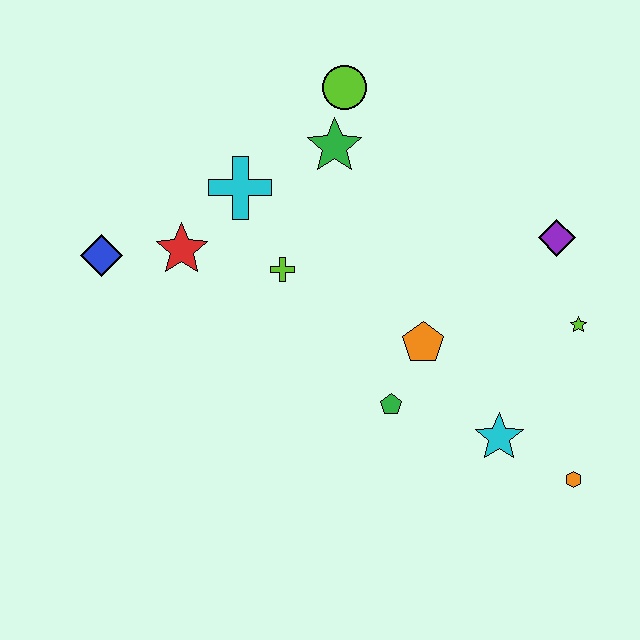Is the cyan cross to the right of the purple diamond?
No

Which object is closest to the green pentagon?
The orange pentagon is closest to the green pentagon.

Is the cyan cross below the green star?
Yes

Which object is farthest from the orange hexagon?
The blue diamond is farthest from the orange hexagon.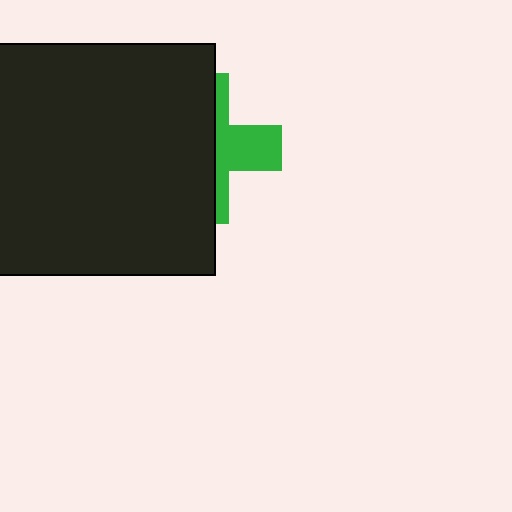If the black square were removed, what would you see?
You would see the complete green cross.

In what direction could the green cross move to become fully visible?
The green cross could move right. That would shift it out from behind the black square entirely.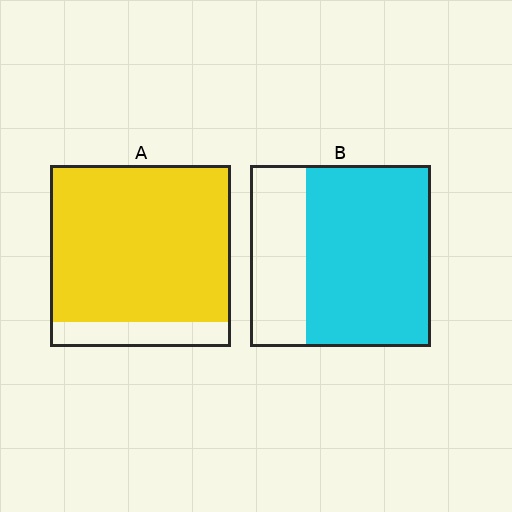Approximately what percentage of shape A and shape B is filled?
A is approximately 85% and B is approximately 70%.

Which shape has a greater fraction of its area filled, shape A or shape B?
Shape A.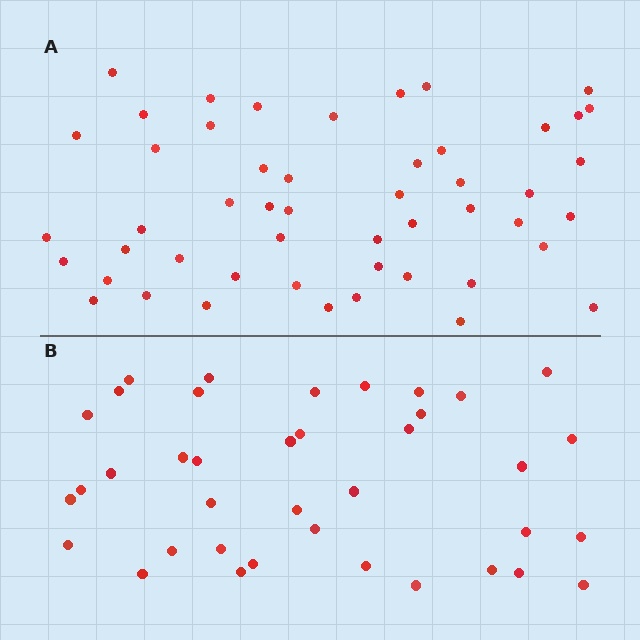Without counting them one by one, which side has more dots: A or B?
Region A (the top region) has more dots.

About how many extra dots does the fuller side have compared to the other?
Region A has roughly 12 or so more dots than region B.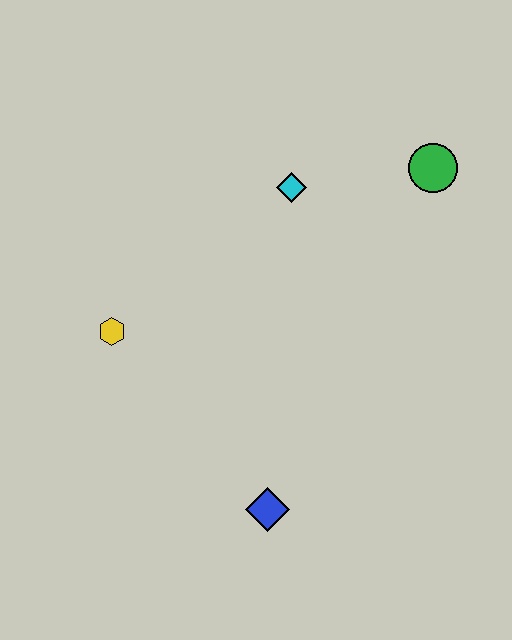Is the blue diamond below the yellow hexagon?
Yes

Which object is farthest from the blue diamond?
The green circle is farthest from the blue diamond.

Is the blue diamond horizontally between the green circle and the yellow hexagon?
Yes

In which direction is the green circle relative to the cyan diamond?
The green circle is to the right of the cyan diamond.